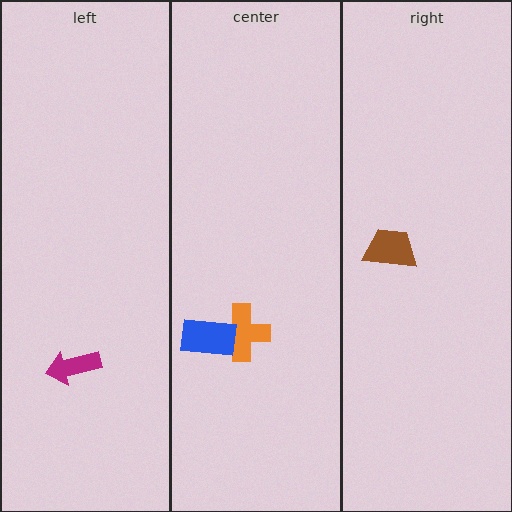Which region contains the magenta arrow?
The left region.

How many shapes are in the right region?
1.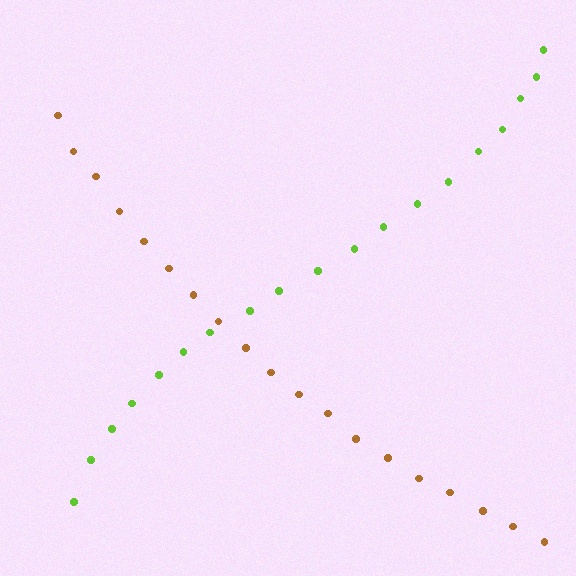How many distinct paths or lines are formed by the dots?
There are 2 distinct paths.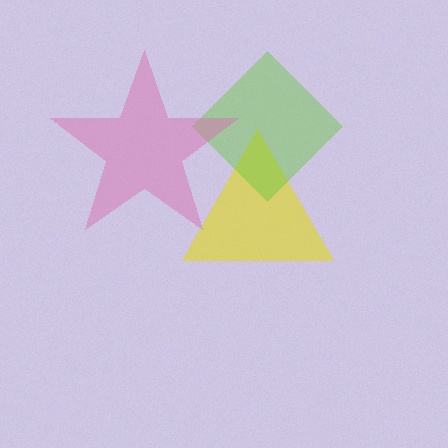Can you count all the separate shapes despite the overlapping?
Yes, there are 3 separate shapes.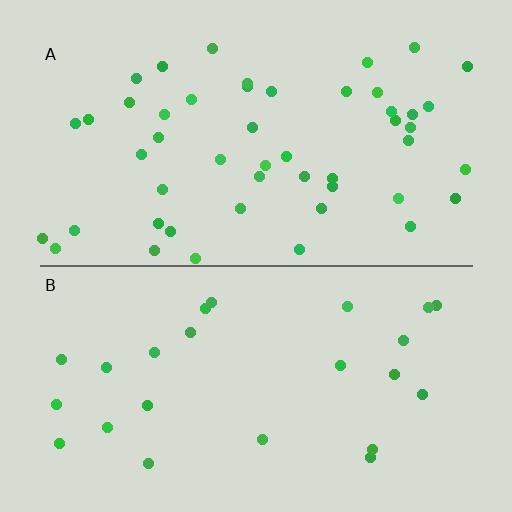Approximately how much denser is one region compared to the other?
Approximately 2.0× — region A over region B.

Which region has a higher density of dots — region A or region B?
A (the top).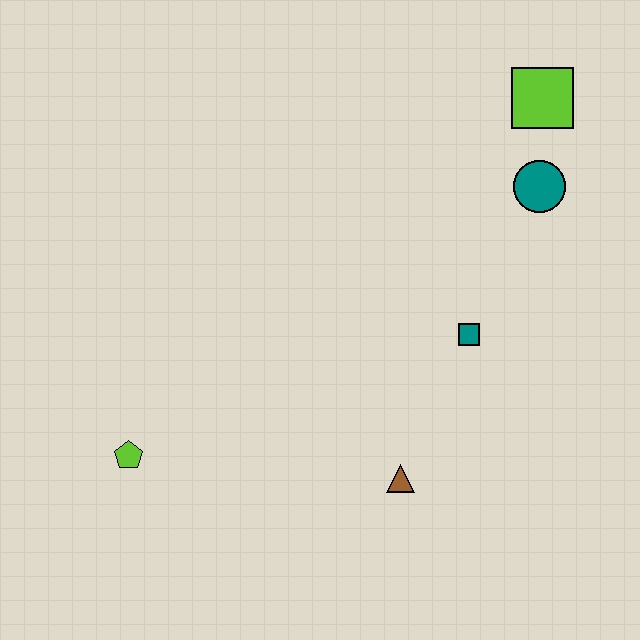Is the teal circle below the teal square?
No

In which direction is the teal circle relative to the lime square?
The teal circle is below the lime square.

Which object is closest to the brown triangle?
The teal square is closest to the brown triangle.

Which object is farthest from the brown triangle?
The lime square is farthest from the brown triangle.